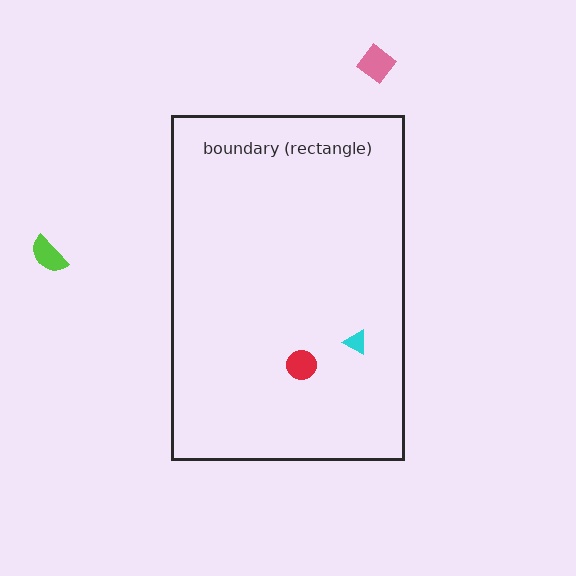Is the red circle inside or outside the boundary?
Inside.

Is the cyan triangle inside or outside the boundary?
Inside.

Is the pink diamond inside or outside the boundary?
Outside.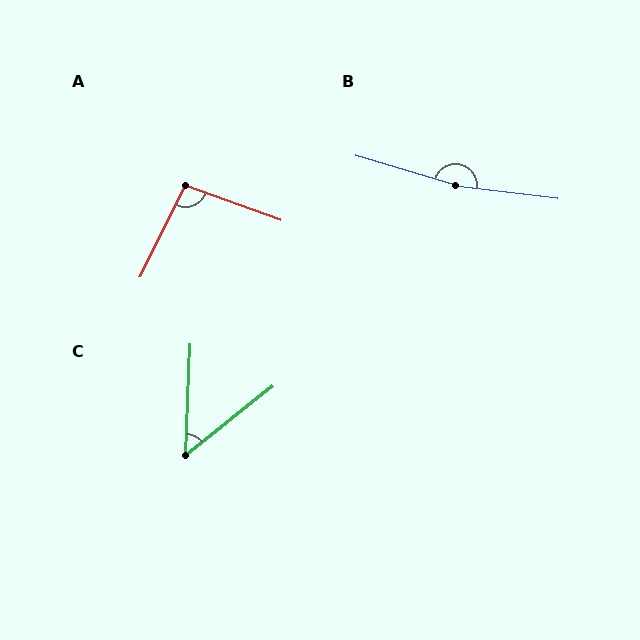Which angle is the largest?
B, at approximately 170 degrees.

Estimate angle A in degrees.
Approximately 97 degrees.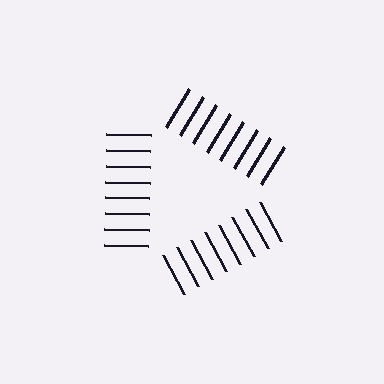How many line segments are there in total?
24 — 8 along each of the 3 edges.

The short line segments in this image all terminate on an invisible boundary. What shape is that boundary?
An illusory triangle — the line segments terminate on its edges but no continuous stroke is drawn.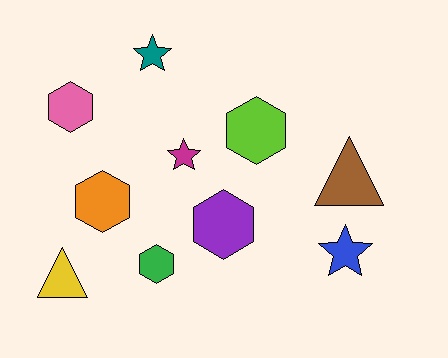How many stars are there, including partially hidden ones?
There are 3 stars.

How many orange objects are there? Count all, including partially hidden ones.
There is 1 orange object.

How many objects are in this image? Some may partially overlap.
There are 10 objects.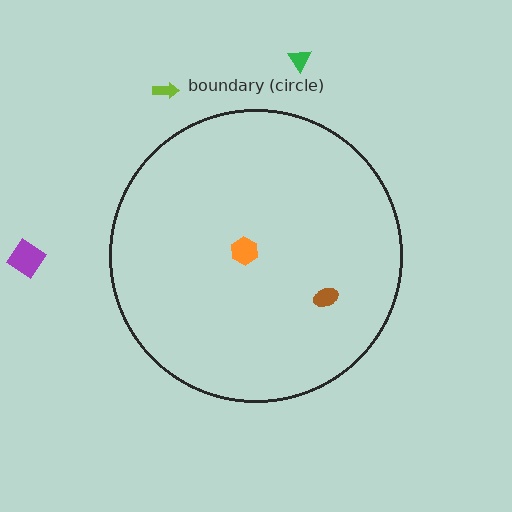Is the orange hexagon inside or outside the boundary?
Inside.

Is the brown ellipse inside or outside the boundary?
Inside.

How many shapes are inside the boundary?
2 inside, 3 outside.